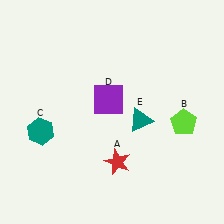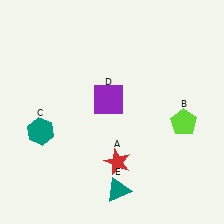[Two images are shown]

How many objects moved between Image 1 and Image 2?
1 object moved between the two images.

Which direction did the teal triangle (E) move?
The teal triangle (E) moved down.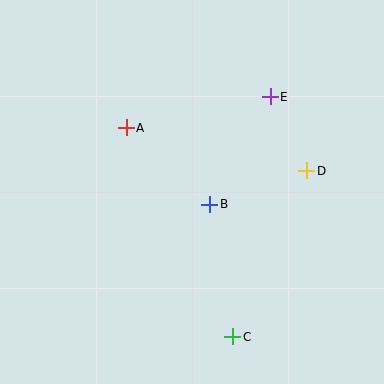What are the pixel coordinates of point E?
Point E is at (270, 97).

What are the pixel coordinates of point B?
Point B is at (210, 204).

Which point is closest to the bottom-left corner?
Point C is closest to the bottom-left corner.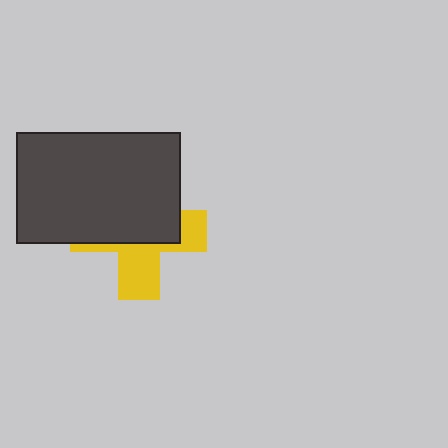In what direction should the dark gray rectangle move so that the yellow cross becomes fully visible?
The dark gray rectangle should move up. That is the shortest direction to clear the overlap and leave the yellow cross fully visible.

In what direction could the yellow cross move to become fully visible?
The yellow cross could move down. That would shift it out from behind the dark gray rectangle entirely.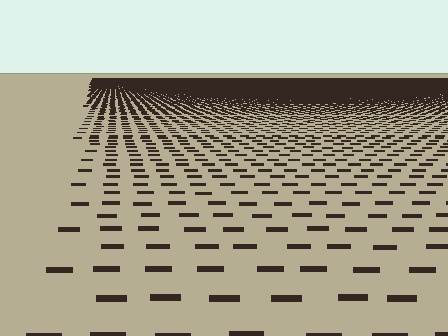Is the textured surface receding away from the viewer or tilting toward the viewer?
The surface is receding away from the viewer. Texture elements get smaller and denser toward the top.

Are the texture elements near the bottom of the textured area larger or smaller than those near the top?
Larger. Near the bottom, elements are closer to the viewer and appear at a bigger on-screen size.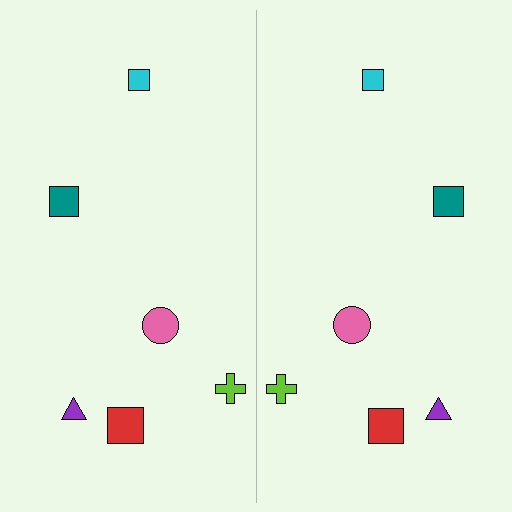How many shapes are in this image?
There are 12 shapes in this image.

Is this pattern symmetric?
Yes, this pattern has bilateral (reflection) symmetry.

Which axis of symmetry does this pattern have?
The pattern has a vertical axis of symmetry running through the center of the image.